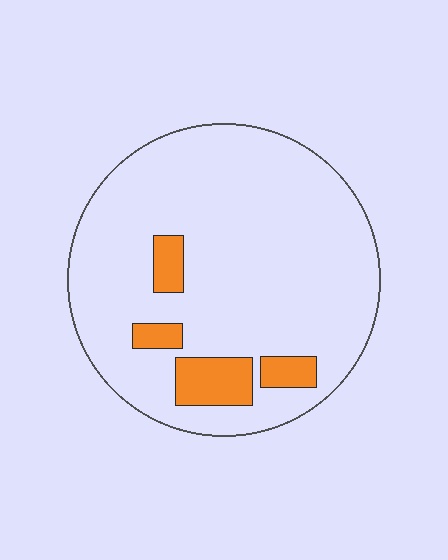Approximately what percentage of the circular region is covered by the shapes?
Approximately 10%.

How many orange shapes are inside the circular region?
4.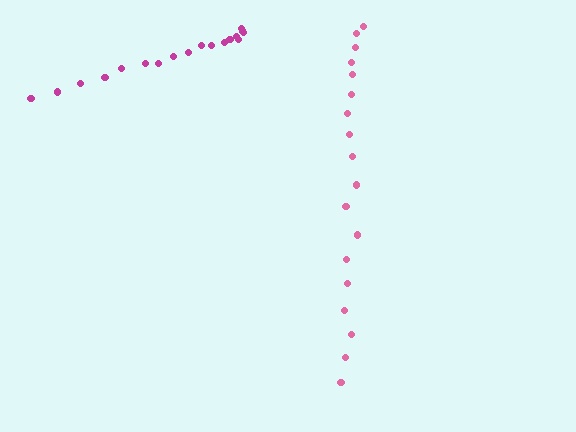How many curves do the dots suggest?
There are 2 distinct paths.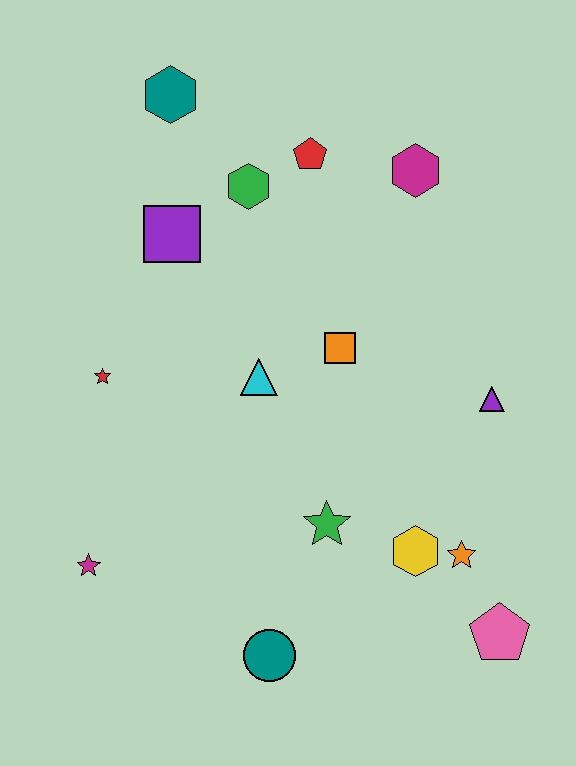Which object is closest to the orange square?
The cyan triangle is closest to the orange square.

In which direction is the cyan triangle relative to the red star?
The cyan triangle is to the right of the red star.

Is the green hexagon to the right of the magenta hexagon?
No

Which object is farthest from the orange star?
The teal hexagon is farthest from the orange star.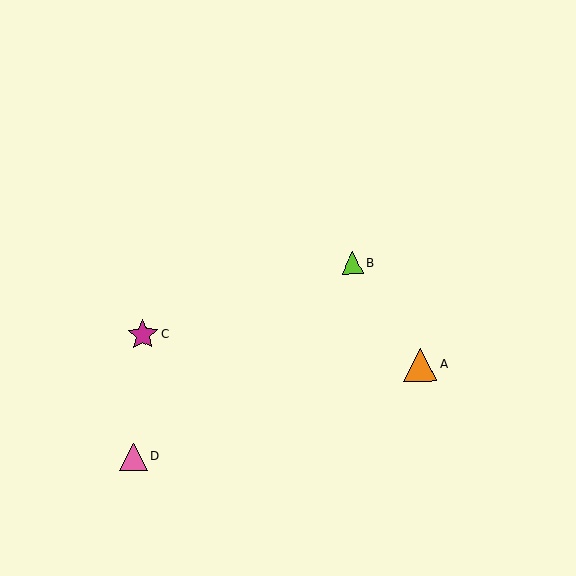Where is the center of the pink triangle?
The center of the pink triangle is at (134, 457).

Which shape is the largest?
The orange triangle (labeled A) is the largest.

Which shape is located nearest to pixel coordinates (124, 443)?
The pink triangle (labeled D) at (134, 457) is nearest to that location.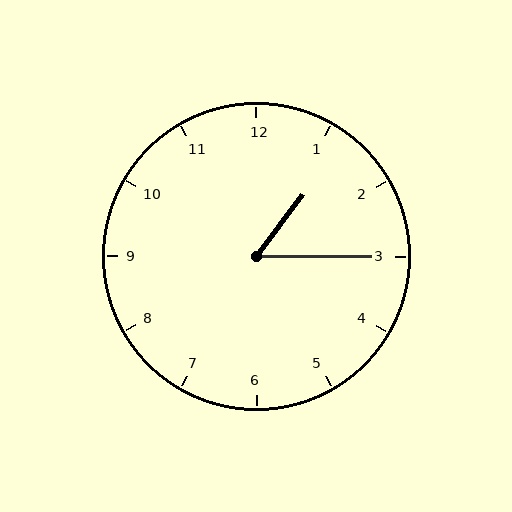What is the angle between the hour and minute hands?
Approximately 52 degrees.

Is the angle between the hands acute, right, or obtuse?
It is acute.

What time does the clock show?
1:15.